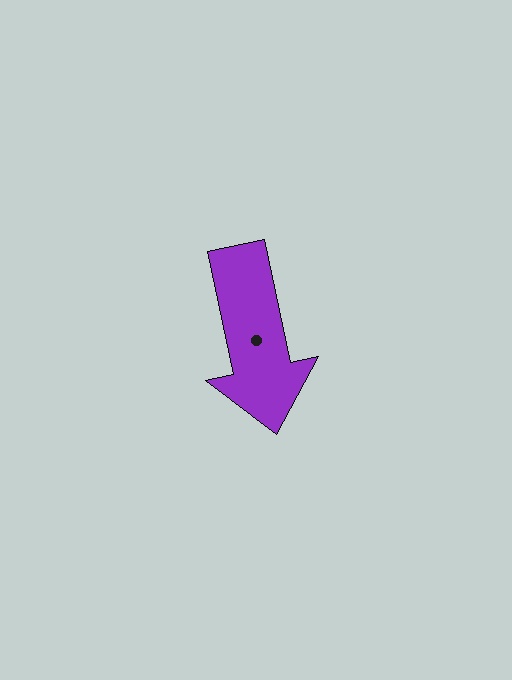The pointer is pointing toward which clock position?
Roughly 6 o'clock.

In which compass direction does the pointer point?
South.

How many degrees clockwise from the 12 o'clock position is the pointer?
Approximately 168 degrees.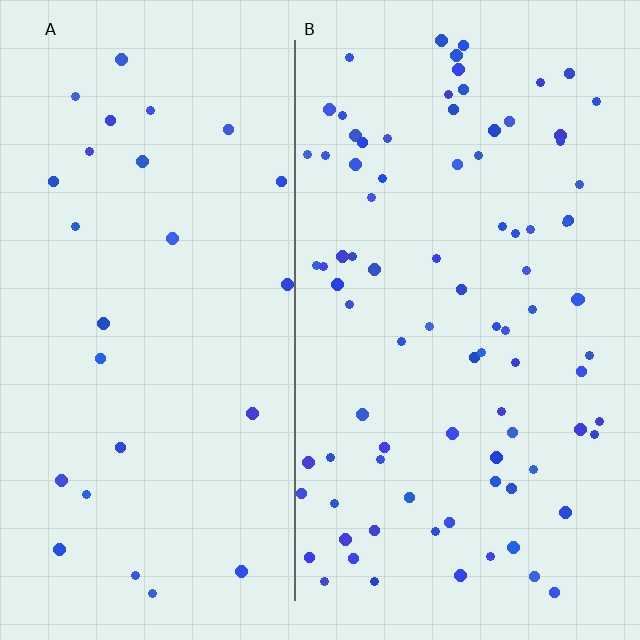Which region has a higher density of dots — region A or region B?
B (the right).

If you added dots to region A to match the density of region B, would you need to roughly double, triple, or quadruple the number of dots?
Approximately triple.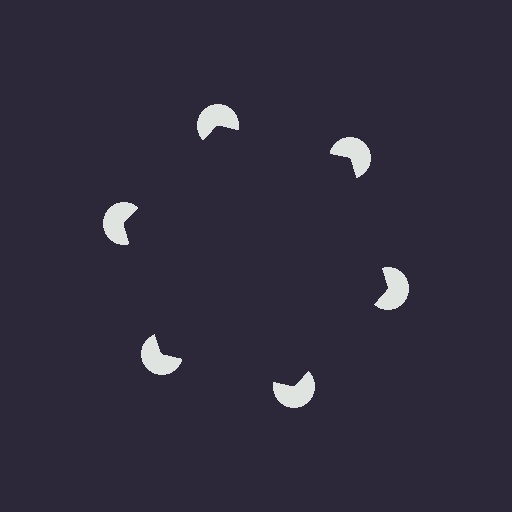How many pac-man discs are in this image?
There are 6 — one at each vertex of the illusory hexagon.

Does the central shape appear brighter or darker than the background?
It typically appears slightly darker than the background, even though no actual brightness change is drawn.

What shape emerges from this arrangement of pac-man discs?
An illusory hexagon — its edges are inferred from the aligned wedge cuts in the pac-man discs, not physically drawn.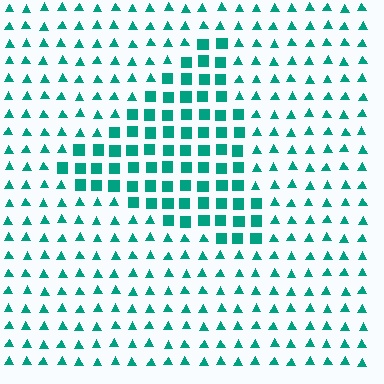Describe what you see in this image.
The image is filled with small teal elements arranged in a uniform grid. A triangle-shaped region contains squares, while the surrounding area contains triangles. The boundary is defined purely by the change in element shape.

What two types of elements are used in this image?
The image uses squares inside the triangle region and triangles outside it.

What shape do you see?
I see a triangle.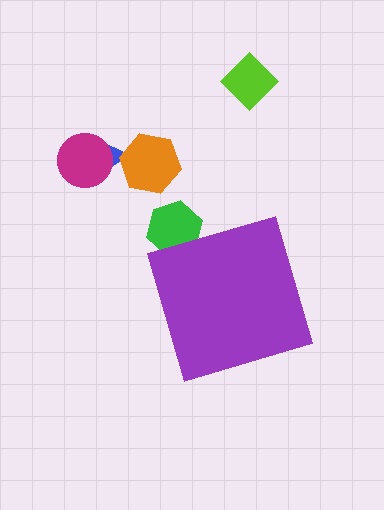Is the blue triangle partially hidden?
No, the blue triangle is fully visible.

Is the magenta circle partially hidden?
No, the magenta circle is fully visible.